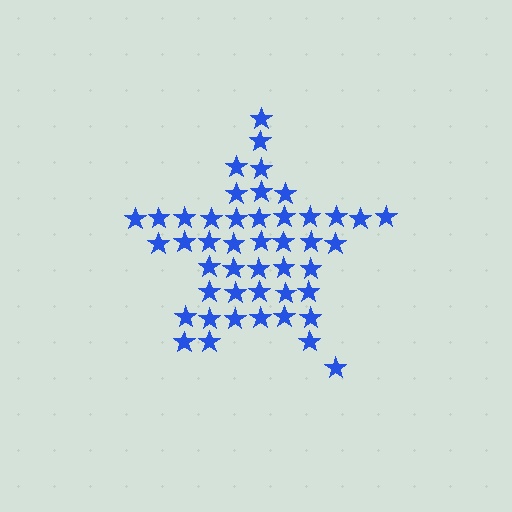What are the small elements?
The small elements are stars.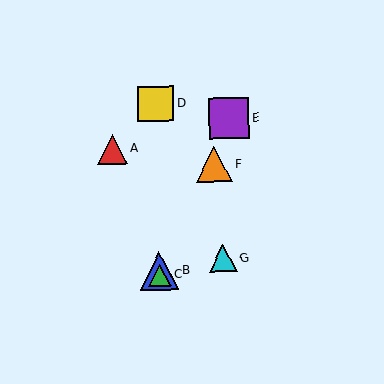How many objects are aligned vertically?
3 objects (B, C, D) are aligned vertically.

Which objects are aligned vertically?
Objects B, C, D are aligned vertically.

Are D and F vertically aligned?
No, D is at x≈156 and F is at x≈214.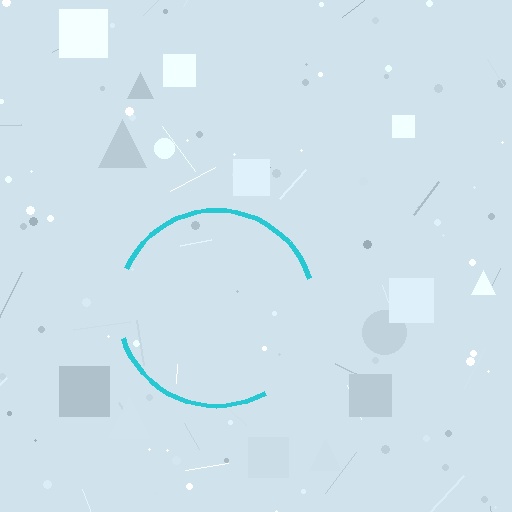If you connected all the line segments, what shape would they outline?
They would outline a circle.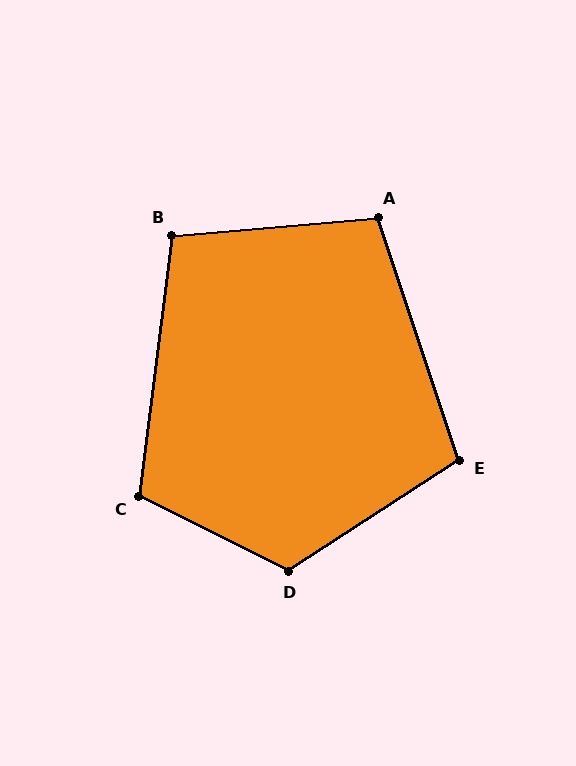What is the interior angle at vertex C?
Approximately 109 degrees (obtuse).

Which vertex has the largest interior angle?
D, at approximately 121 degrees.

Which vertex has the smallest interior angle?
B, at approximately 102 degrees.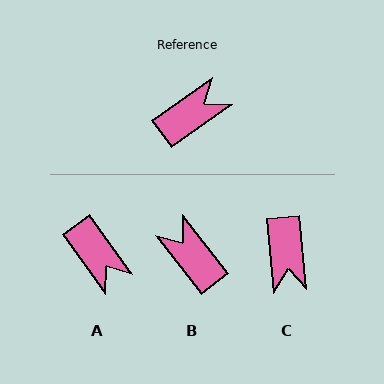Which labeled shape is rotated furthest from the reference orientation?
C, about 120 degrees away.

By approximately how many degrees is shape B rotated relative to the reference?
Approximately 93 degrees counter-clockwise.